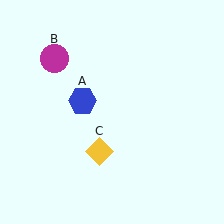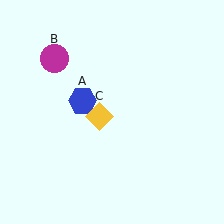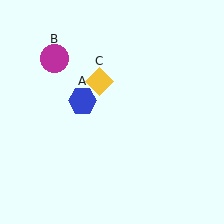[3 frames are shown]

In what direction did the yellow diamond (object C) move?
The yellow diamond (object C) moved up.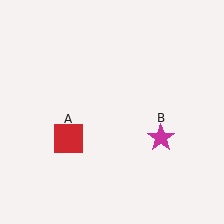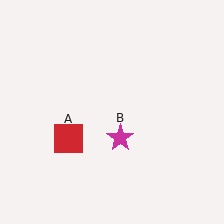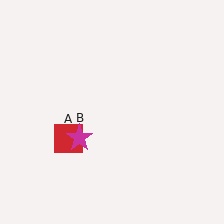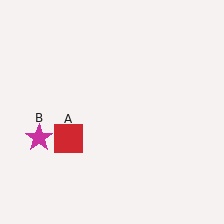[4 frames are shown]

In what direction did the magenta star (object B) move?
The magenta star (object B) moved left.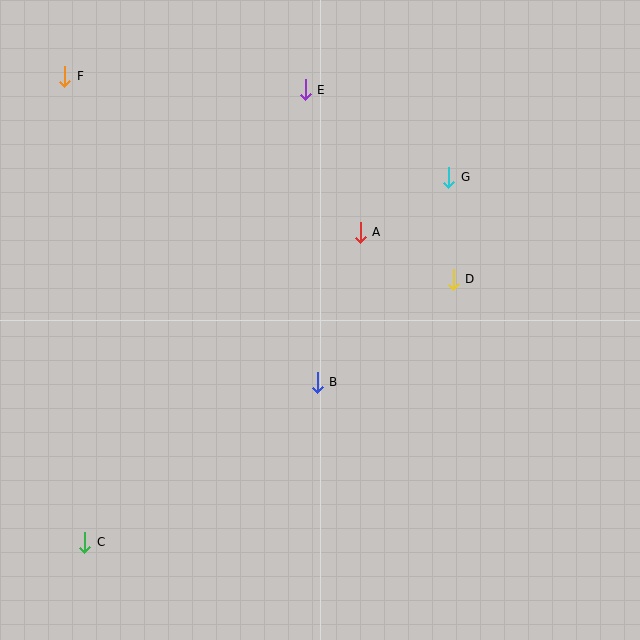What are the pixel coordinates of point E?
Point E is at (305, 90).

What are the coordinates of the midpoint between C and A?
The midpoint between C and A is at (223, 387).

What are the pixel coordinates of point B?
Point B is at (317, 382).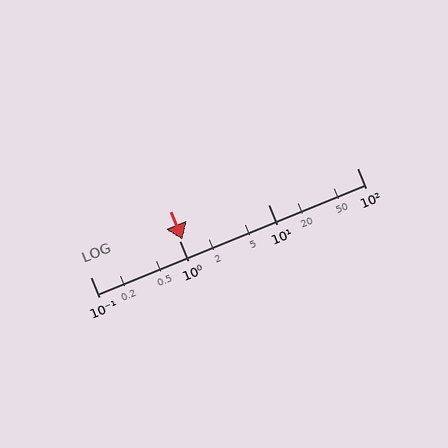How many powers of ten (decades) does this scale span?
The scale spans 3 decades, from 0.1 to 100.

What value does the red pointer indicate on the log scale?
The pointer indicates approximately 1.1.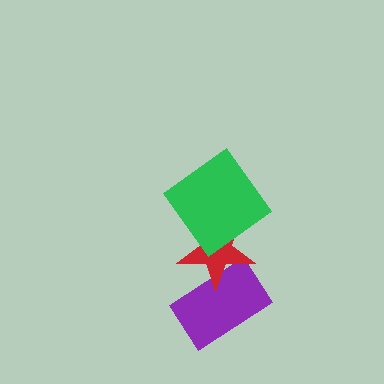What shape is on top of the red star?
The green diamond is on top of the red star.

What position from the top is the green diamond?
The green diamond is 1st from the top.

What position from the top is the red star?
The red star is 2nd from the top.